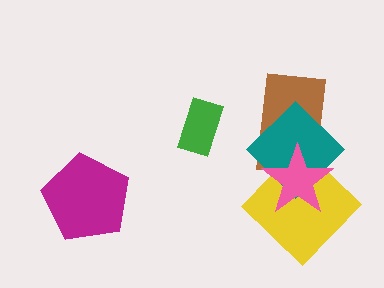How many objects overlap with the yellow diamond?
3 objects overlap with the yellow diamond.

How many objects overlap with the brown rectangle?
3 objects overlap with the brown rectangle.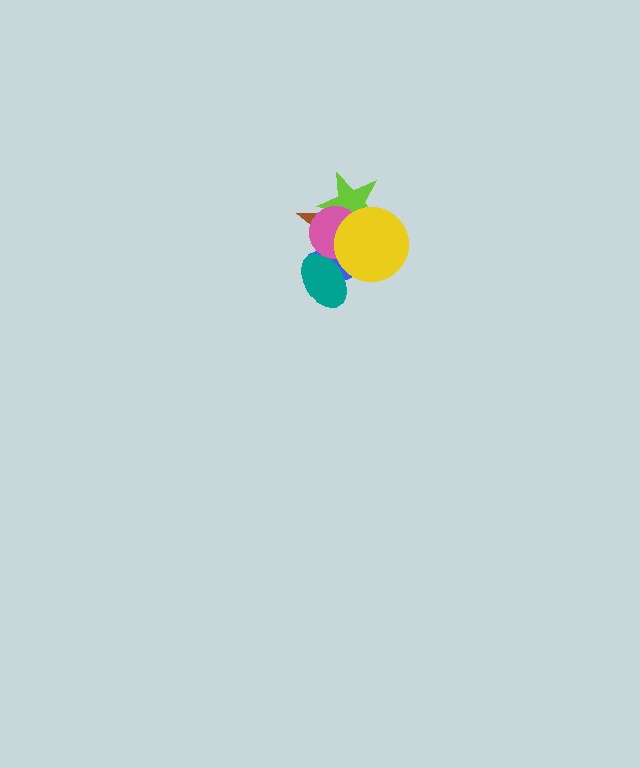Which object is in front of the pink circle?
The yellow circle is in front of the pink circle.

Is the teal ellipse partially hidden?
Yes, it is partially covered by another shape.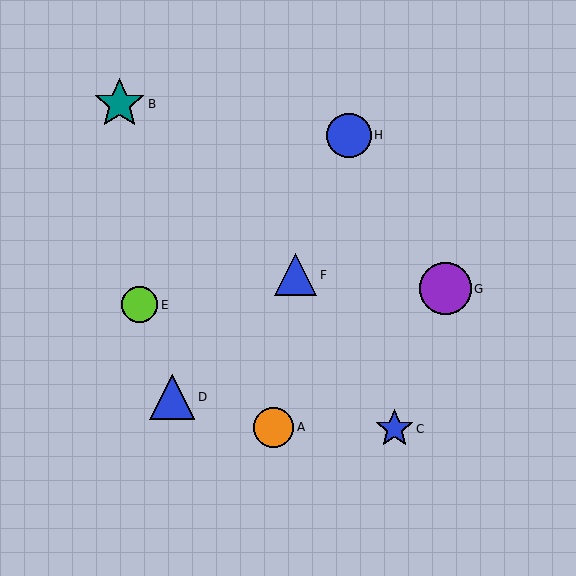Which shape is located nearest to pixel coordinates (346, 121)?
The blue circle (labeled H) at (349, 135) is nearest to that location.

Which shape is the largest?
The purple circle (labeled G) is the largest.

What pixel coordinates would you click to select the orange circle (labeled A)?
Click at (274, 427) to select the orange circle A.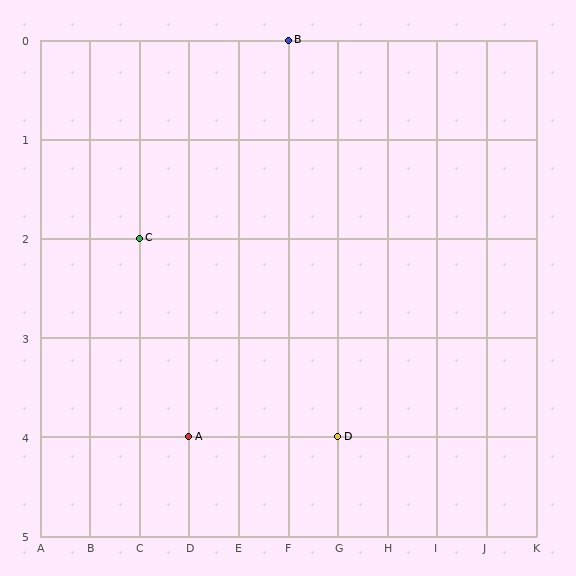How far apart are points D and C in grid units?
Points D and C are 4 columns and 2 rows apart (about 4.5 grid units diagonally).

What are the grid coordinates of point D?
Point D is at grid coordinates (G, 4).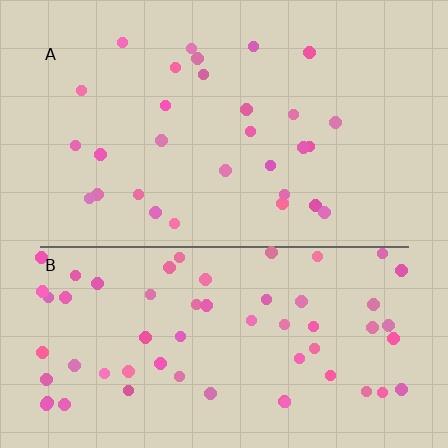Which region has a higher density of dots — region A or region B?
B (the bottom).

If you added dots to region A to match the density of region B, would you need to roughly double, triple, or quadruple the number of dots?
Approximately double.